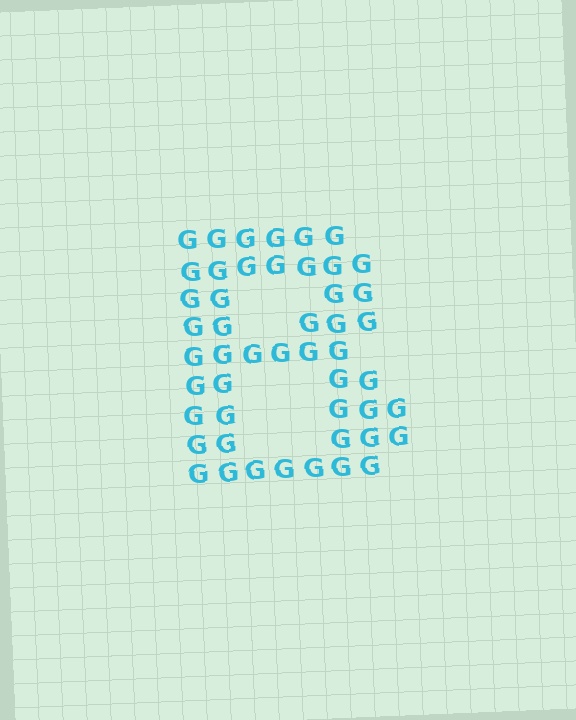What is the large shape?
The large shape is the letter B.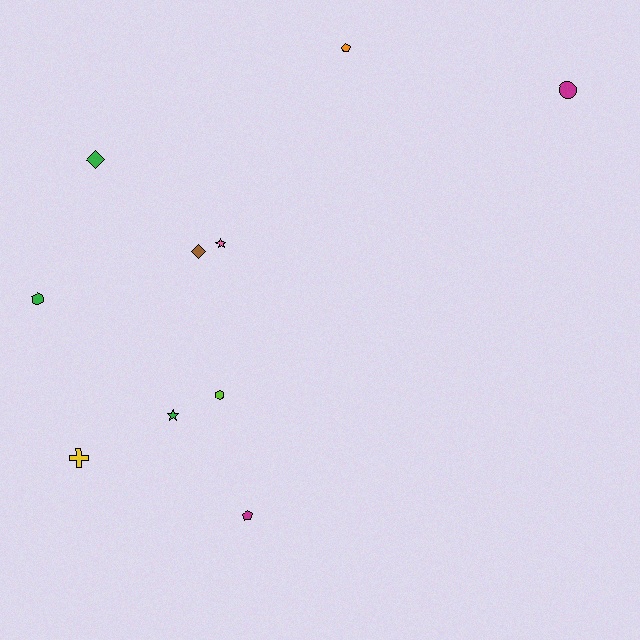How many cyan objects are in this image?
There are no cyan objects.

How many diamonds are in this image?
There are 2 diamonds.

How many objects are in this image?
There are 10 objects.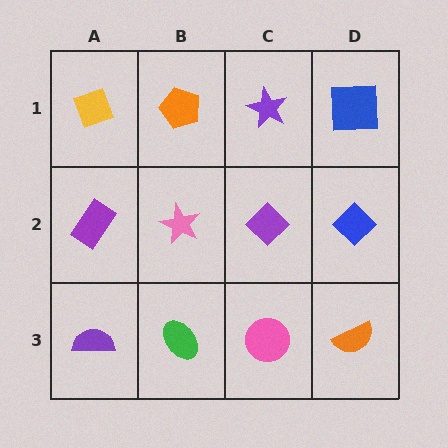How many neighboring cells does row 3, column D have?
2.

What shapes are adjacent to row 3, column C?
A purple diamond (row 2, column C), a green ellipse (row 3, column B), an orange semicircle (row 3, column D).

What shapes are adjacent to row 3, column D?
A blue diamond (row 2, column D), a pink circle (row 3, column C).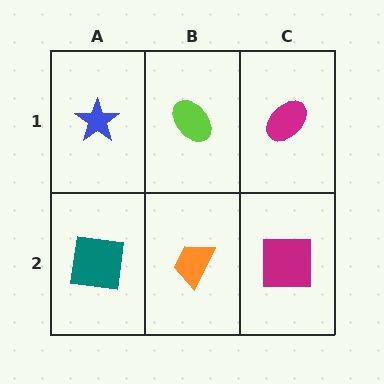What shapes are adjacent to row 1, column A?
A teal square (row 2, column A), a lime ellipse (row 1, column B).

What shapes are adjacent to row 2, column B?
A lime ellipse (row 1, column B), a teal square (row 2, column A), a magenta square (row 2, column C).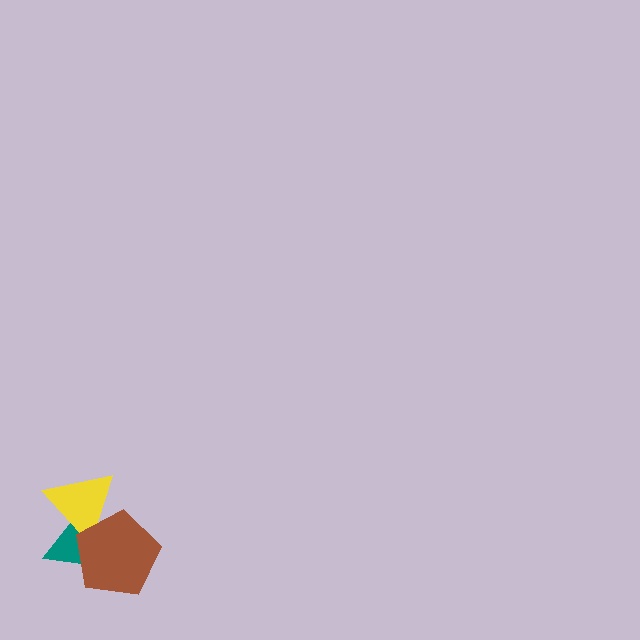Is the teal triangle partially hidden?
Yes, it is partially covered by another shape.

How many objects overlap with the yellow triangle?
2 objects overlap with the yellow triangle.